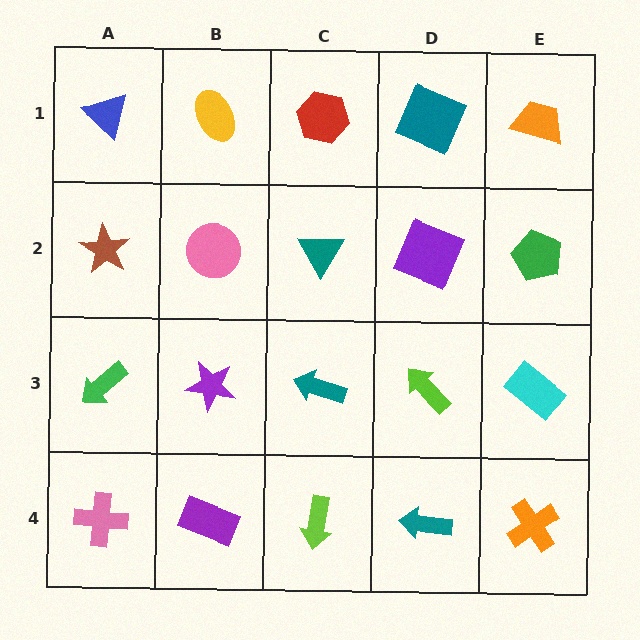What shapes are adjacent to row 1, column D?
A purple square (row 2, column D), a red hexagon (row 1, column C), an orange trapezoid (row 1, column E).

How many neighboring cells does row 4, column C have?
3.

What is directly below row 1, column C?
A teal triangle.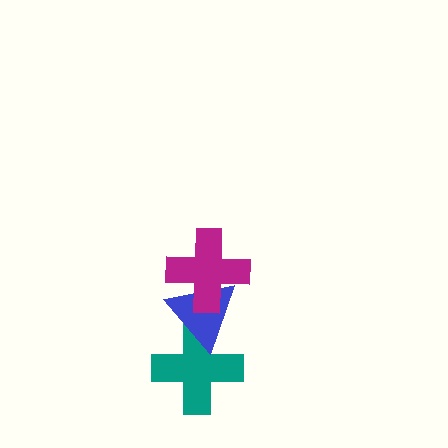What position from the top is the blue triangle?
The blue triangle is 2nd from the top.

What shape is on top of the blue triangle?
The magenta cross is on top of the blue triangle.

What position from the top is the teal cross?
The teal cross is 3rd from the top.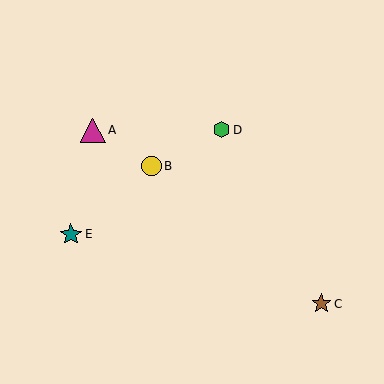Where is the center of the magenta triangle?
The center of the magenta triangle is at (93, 130).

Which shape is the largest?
The magenta triangle (labeled A) is the largest.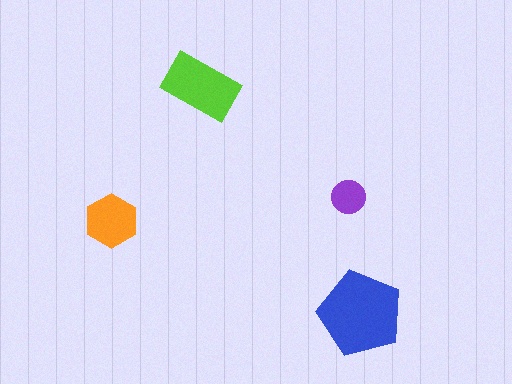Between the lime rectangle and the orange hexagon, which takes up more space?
The lime rectangle.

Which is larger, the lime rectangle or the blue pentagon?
The blue pentagon.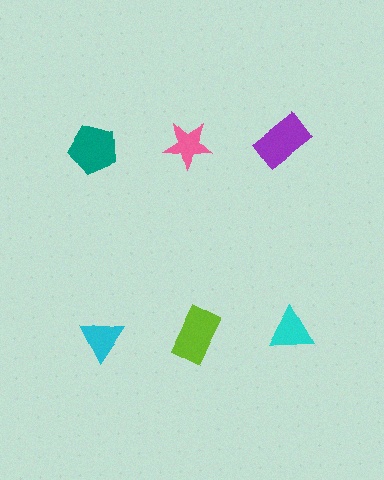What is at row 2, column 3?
A cyan triangle.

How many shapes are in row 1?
3 shapes.